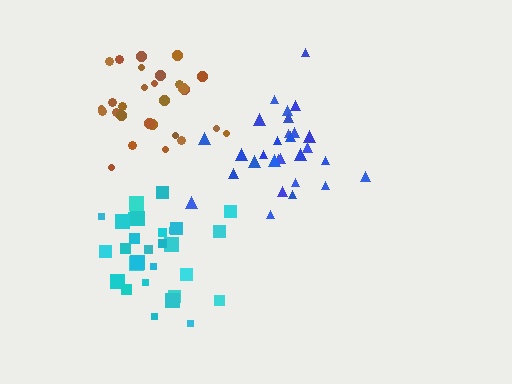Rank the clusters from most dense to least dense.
brown, cyan, blue.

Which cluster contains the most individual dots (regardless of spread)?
Cyan (29).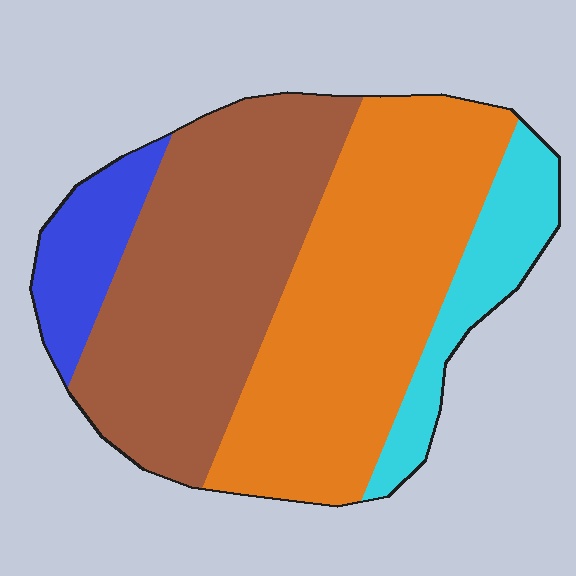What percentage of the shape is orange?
Orange takes up about two fifths (2/5) of the shape.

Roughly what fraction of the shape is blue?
Blue takes up less than a quarter of the shape.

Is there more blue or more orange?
Orange.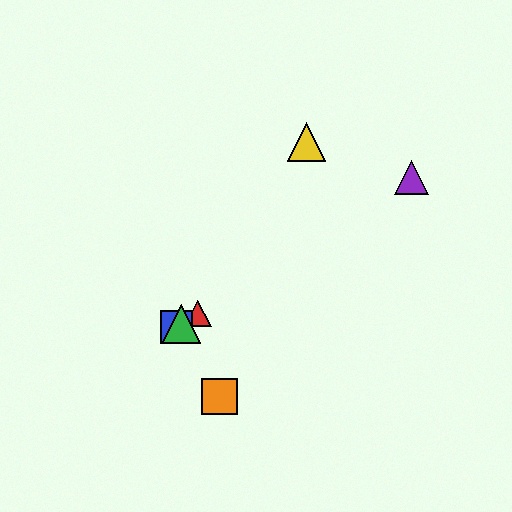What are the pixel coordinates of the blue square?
The blue square is at (176, 327).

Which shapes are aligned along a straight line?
The red triangle, the blue square, the green triangle, the purple triangle are aligned along a straight line.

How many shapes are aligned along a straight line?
4 shapes (the red triangle, the blue square, the green triangle, the purple triangle) are aligned along a straight line.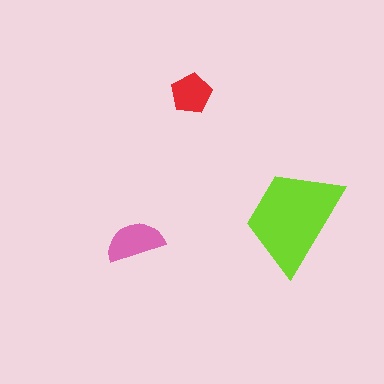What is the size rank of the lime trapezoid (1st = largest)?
1st.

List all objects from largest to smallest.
The lime trapezoid, the pink semicircle, the red pentagon.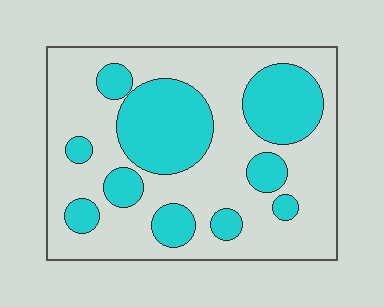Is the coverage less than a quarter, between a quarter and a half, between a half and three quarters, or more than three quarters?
Between a quarter and a half.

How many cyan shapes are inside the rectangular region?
10.